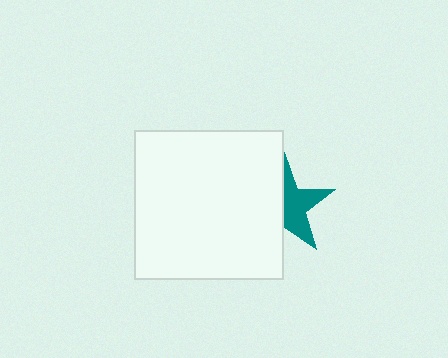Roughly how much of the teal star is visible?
About half of it is visible (roughly 53%).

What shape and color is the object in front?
The object in front is a white square.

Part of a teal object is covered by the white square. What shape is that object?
It is a star.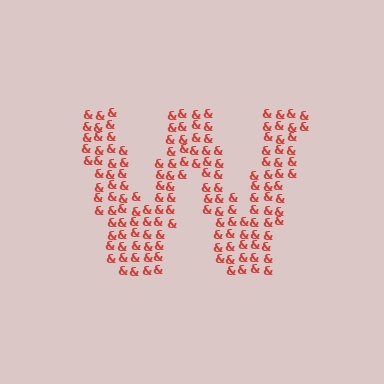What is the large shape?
The large shape is the letter W.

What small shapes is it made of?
It is made of small ampersands.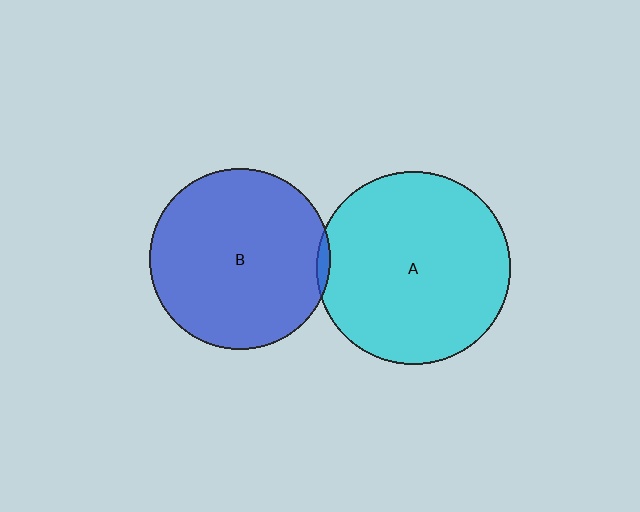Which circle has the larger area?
Circle A (cyan).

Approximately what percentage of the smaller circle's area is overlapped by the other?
Approximately 5%.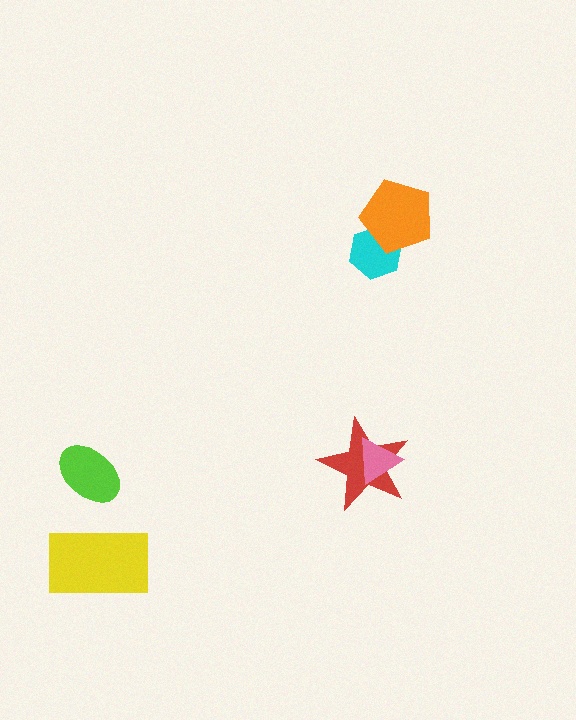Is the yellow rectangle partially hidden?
No, no other shape covers it.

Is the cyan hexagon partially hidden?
Yes, it is partially covered by another shape.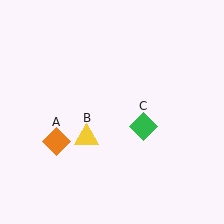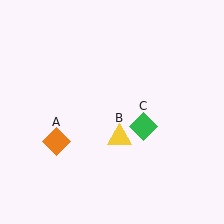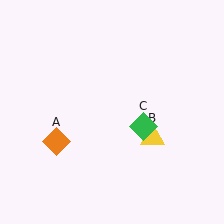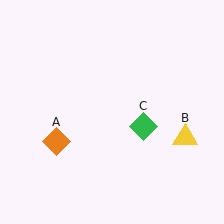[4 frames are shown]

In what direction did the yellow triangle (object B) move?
The yellow triangle (object B) moved right.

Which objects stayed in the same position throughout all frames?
Orange diamond (object A) and green diamond (object C) remained stationary.